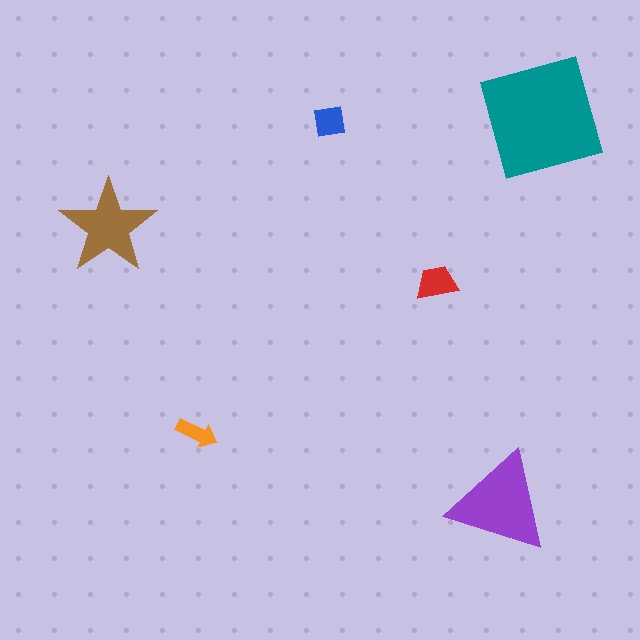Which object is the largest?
The teal square.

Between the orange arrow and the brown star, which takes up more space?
The brown star.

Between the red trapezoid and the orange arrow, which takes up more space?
The red trapezoid.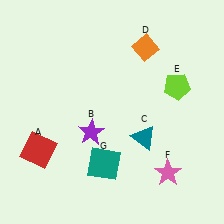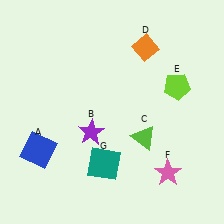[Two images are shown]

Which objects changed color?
A changed from red to blue. C changed from teal to lime.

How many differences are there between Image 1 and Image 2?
There are 2 differences between the two images.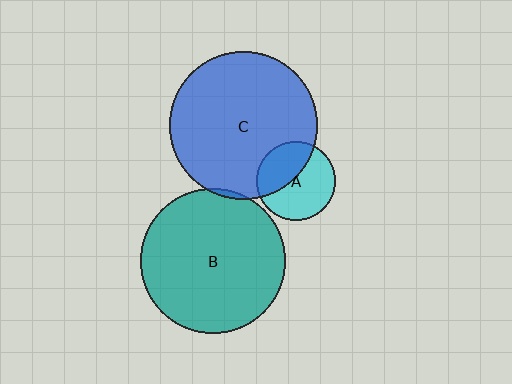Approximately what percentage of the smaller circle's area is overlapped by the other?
Approximately 40%.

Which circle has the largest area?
Circle C (blue).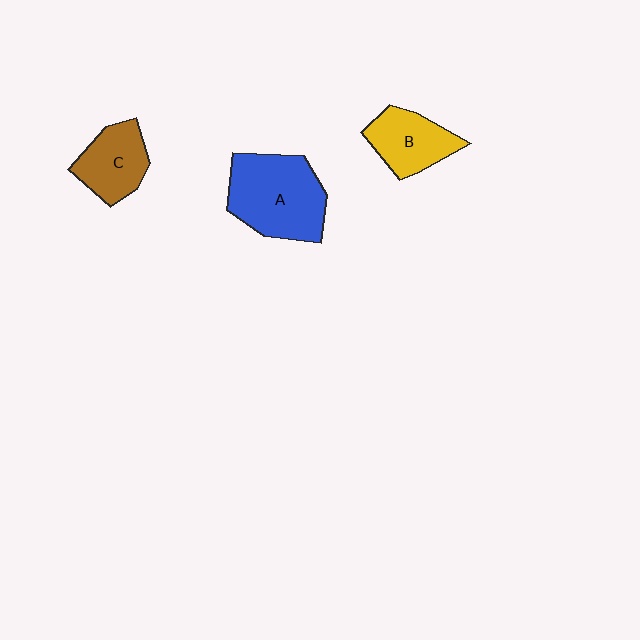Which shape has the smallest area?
Shape C (brown).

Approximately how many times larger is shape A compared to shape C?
Approximately 1.6 times.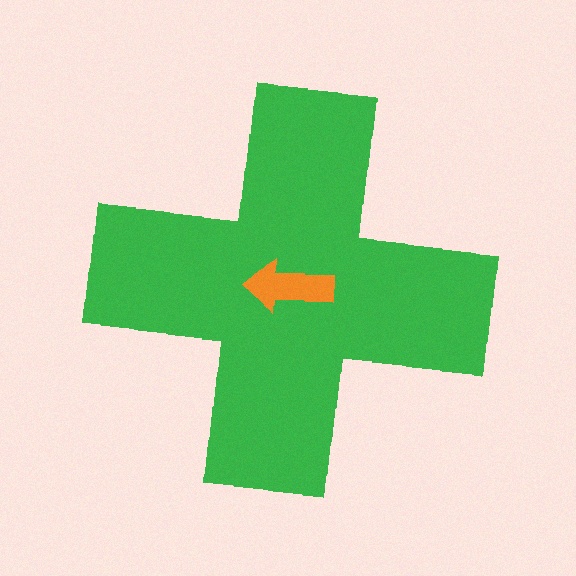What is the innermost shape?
The orange arrow.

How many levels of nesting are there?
2.